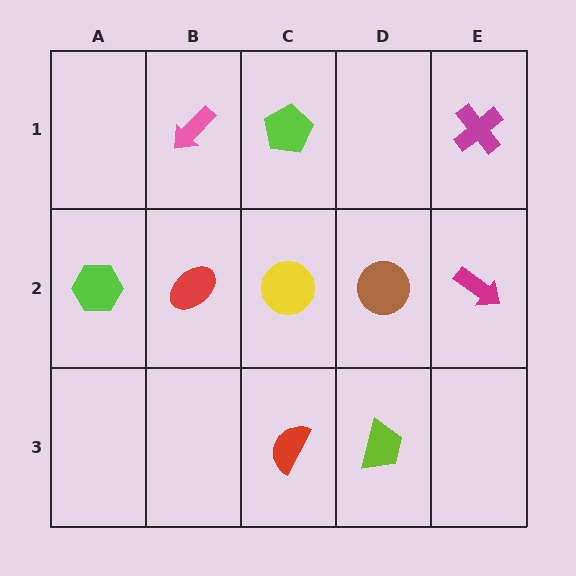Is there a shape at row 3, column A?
No, that cell is empty.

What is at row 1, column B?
A pink arrow.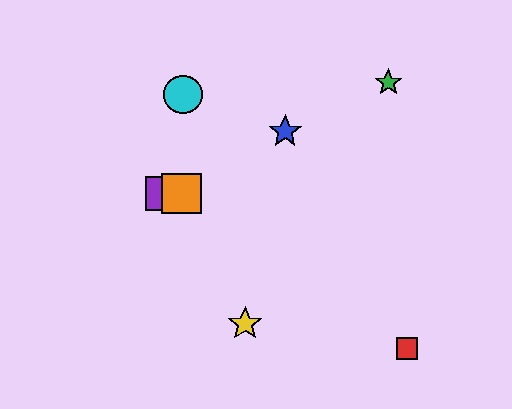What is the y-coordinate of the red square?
The red square is at y≈349.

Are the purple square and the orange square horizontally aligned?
Yes, both are at y≈193.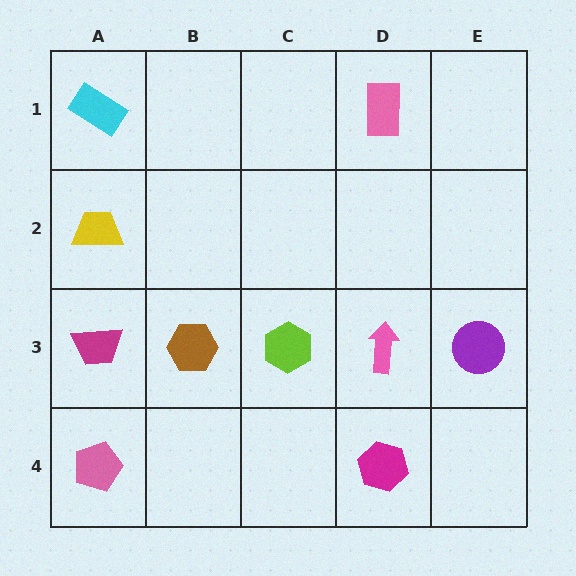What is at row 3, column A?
A magenta trapezoid.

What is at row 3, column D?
A pink arrow.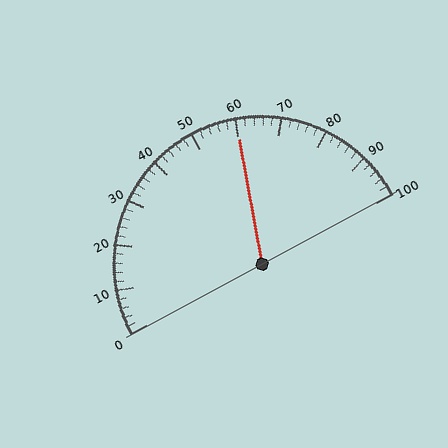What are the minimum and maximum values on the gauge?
The gauge ranges from 0 to 100.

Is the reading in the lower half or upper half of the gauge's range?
The reading is in the upper half of the range (0 to 100).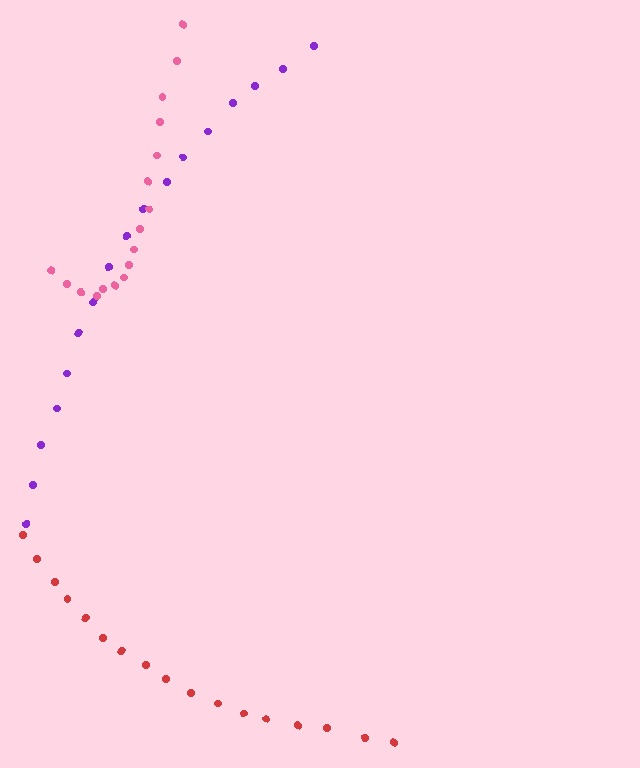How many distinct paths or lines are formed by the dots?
There are 3 distinct paths.